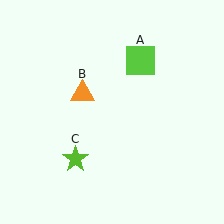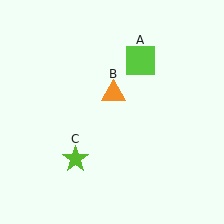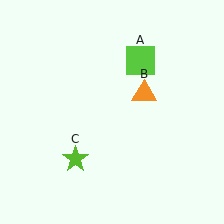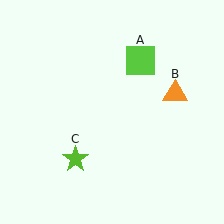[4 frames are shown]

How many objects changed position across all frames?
1 object changed position: orange triangle (object B).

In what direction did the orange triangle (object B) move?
The orange triangle (object B) moved right.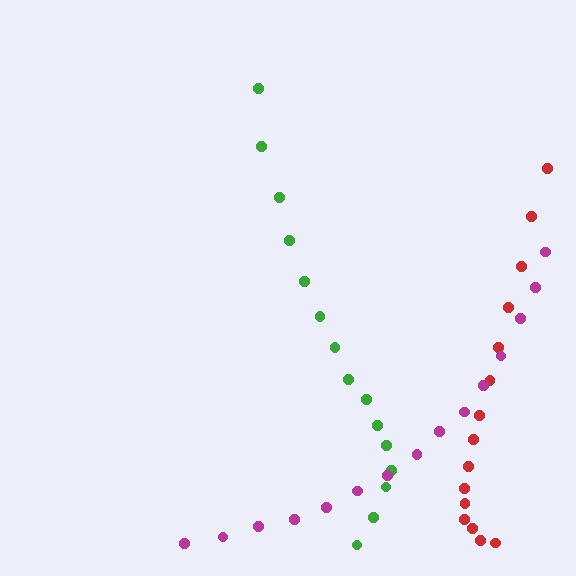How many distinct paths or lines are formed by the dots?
There are 3 distinct paths.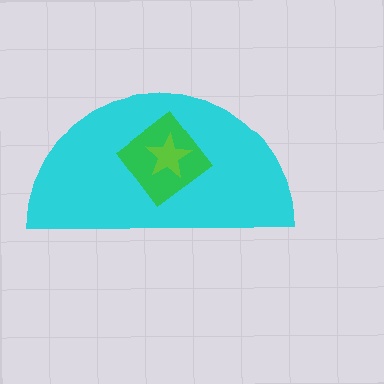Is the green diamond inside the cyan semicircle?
Yes.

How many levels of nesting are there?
3.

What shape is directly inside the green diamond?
The lime star.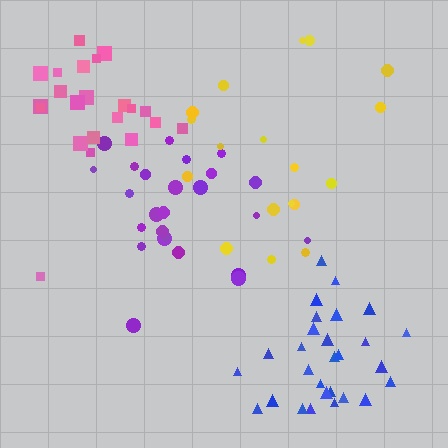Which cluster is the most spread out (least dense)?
Yellow.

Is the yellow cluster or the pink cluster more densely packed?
Pink.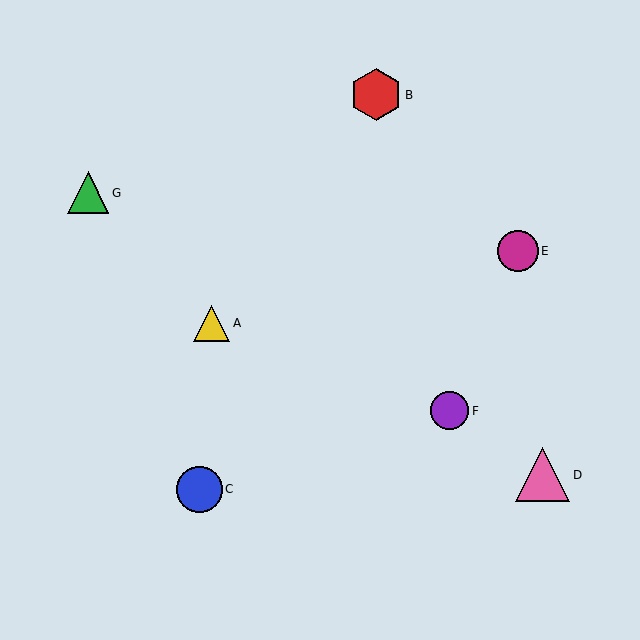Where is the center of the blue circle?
The center of the blue circle is at (199, 489).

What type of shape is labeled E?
Shape E is a magenta circle.